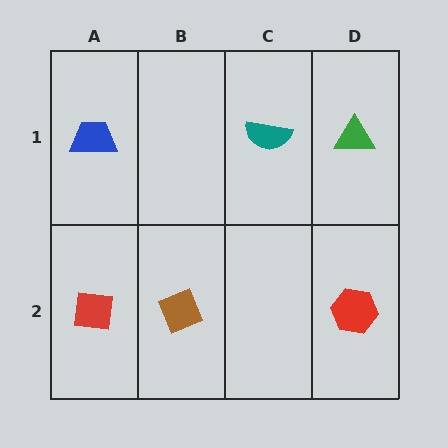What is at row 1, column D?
A green triangle.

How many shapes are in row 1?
3 shapes.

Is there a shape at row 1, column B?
No, that cell is empty.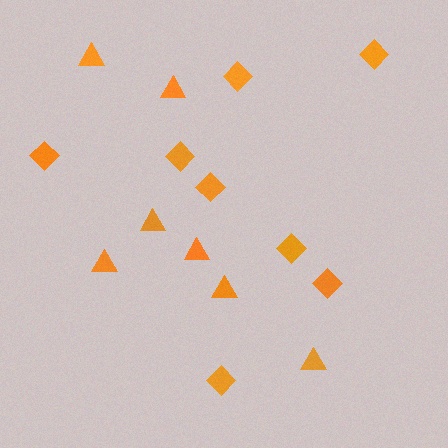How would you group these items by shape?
There are 2 groups: one group of triangles (7) and one group of diamonds (8).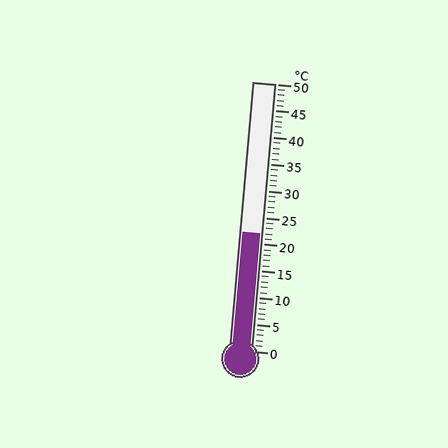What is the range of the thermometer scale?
The thermometer scale ranges from 0°C to 50°C.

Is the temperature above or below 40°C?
The temperature is below 40°C.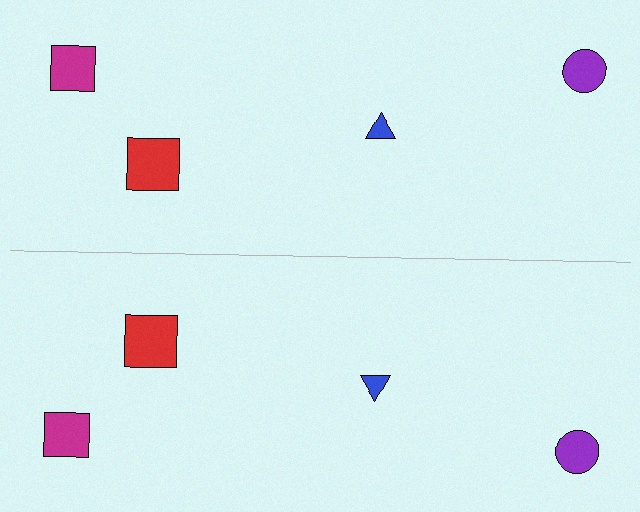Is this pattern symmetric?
Yes, this pattern has bilateral (reflection) symmetry.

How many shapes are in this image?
There are 8 shapes in this image.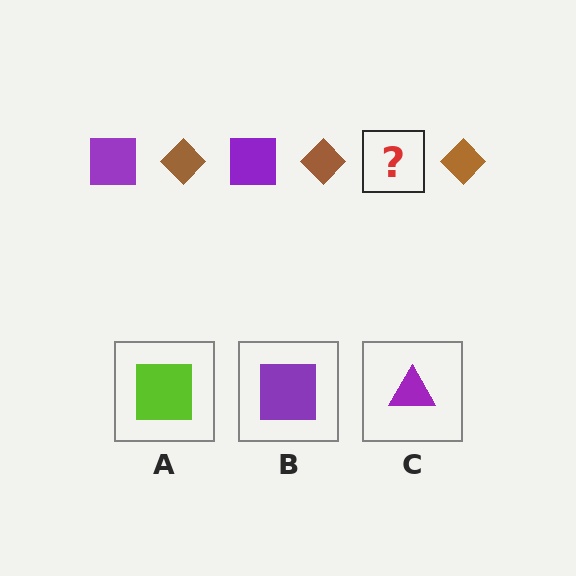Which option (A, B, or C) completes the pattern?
B.